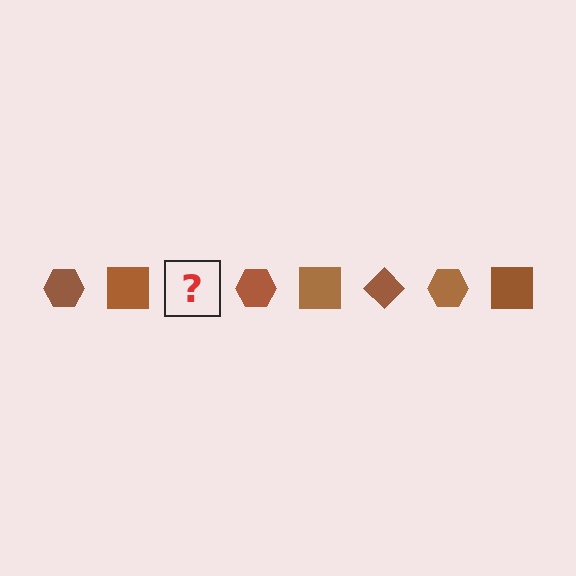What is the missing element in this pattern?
The missing element is a brown diamond.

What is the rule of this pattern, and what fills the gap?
The rule is that the pattern cycles through hexagon, square, diamond shapes in brown. The gap should be filled with a brown diamond.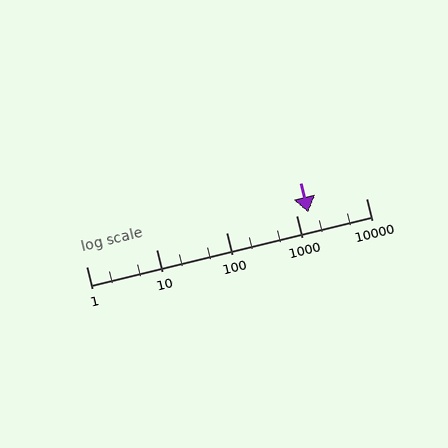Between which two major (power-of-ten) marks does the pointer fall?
The pointer is between 1000 and 10000.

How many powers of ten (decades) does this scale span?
The scale spans 4 decades, from 1 to 10000.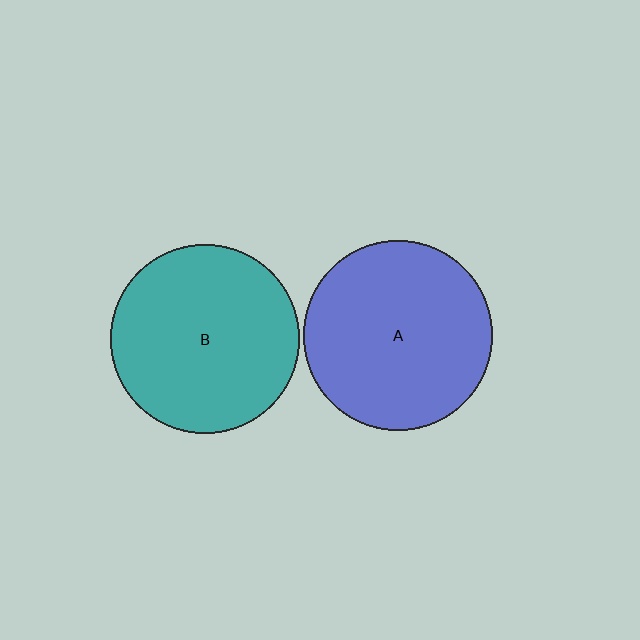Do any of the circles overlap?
No, none of the circles overlap.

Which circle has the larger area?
Circle A (blue).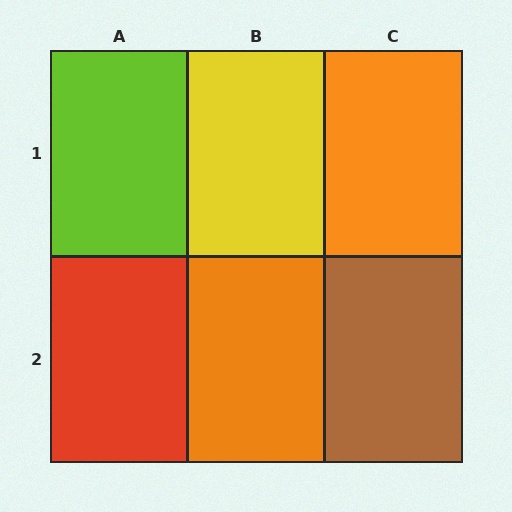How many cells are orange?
2 cells are orange.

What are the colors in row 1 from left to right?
Lime, yellow, orange.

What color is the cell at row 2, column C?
Brown.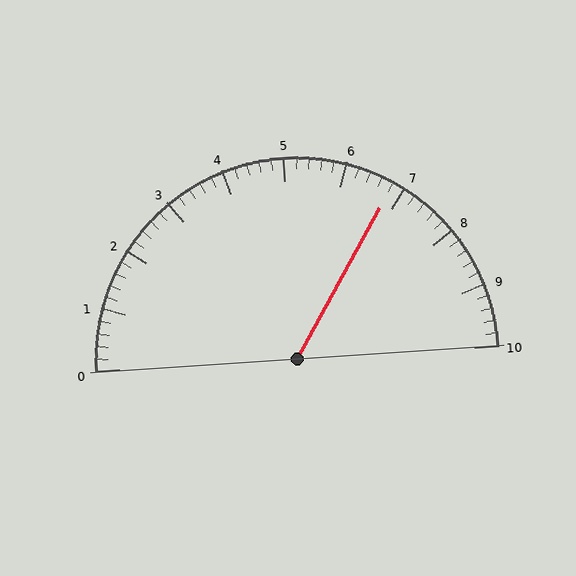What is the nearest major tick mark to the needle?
The nearest major tick mark is 7.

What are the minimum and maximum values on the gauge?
The gauge ranges from 0 to 10.